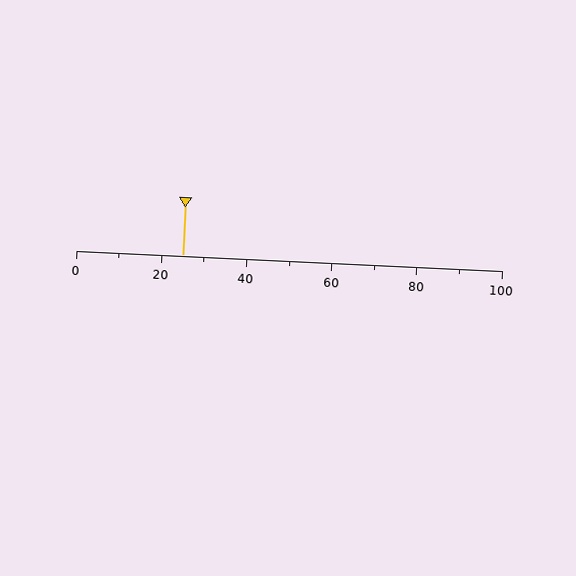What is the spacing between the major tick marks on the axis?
The major ticks are spaced 20 apart.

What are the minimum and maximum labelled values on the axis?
The axis runs from 0 to 100.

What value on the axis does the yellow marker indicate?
The marker indicates approximately 25.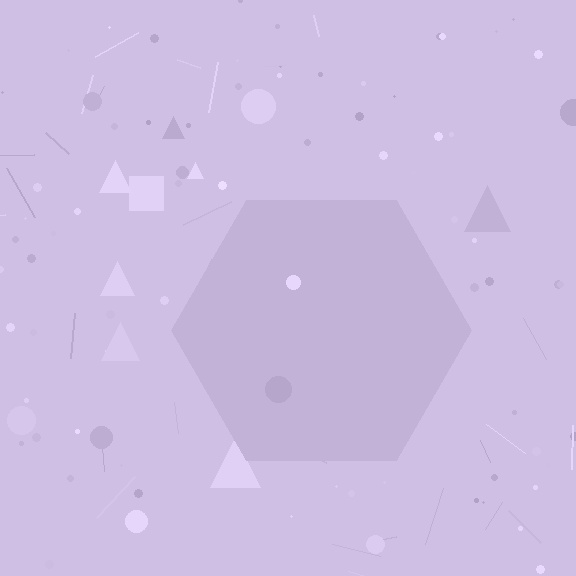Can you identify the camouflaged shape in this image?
The camouflaged shape is a hexagon.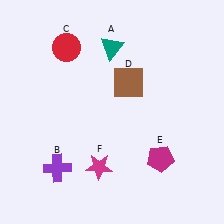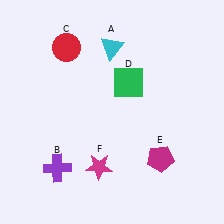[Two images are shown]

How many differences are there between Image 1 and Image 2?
There are 2 differences between the two images.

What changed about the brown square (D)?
In Image 1, D is brown. In Image 2, it changed to green.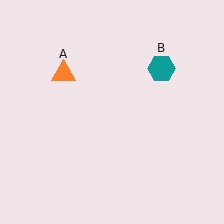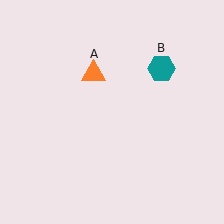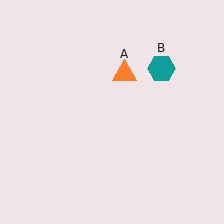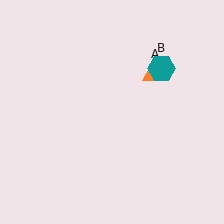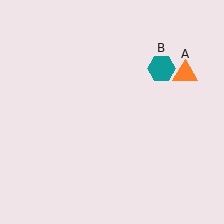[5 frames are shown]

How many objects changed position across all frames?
1 object changed position: orange triangle (object A).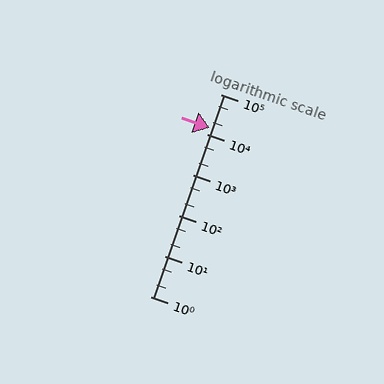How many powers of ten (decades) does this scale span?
The scale spans 5 decades, from 1 to 100000.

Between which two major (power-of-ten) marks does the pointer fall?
The pointer is between 10000 and 100000.